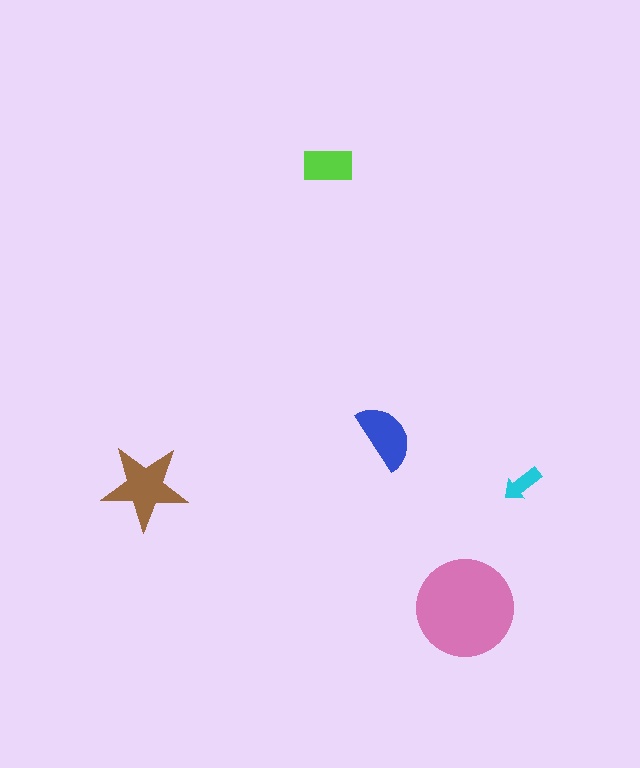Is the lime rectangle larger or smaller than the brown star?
Smaller.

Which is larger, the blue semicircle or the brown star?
The brown star.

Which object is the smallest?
The cyan arrow.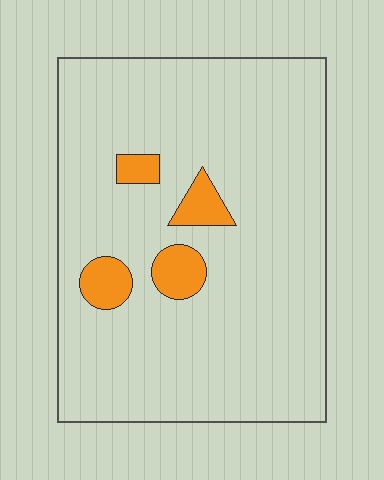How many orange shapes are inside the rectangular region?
4.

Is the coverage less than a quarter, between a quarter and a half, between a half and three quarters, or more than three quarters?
Less than a quarter.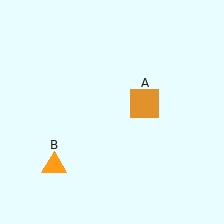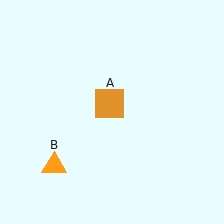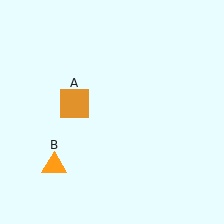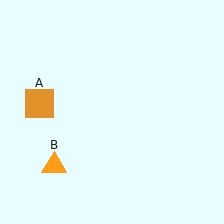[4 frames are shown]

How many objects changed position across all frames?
1 object changed position: orange square (object A).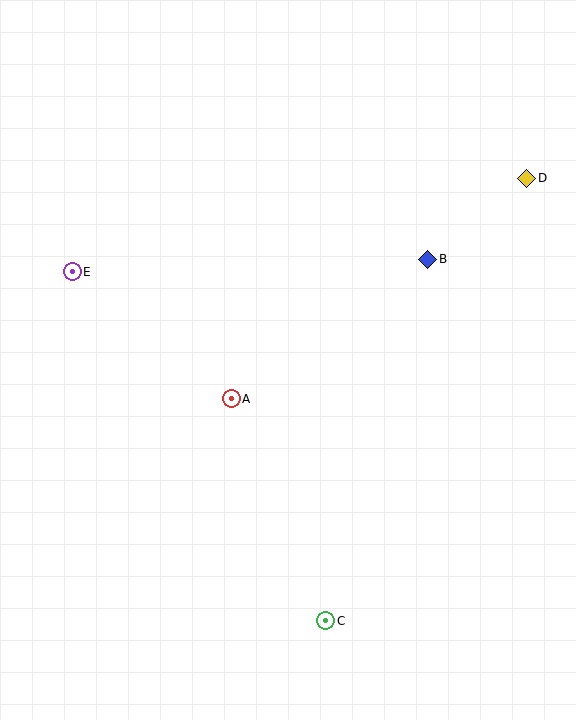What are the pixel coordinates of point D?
Point D is at (527, 178).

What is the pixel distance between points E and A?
The distance between E and A is 203 pixels.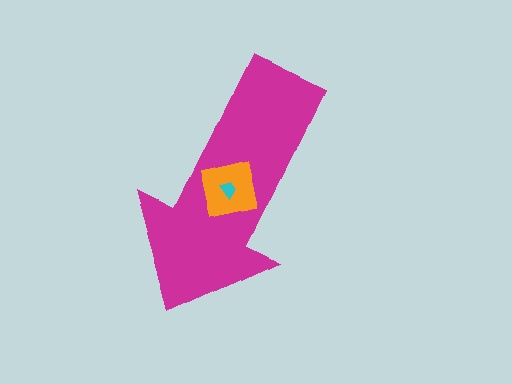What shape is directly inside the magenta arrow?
The orange square.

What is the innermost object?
The cyan trapezoid.